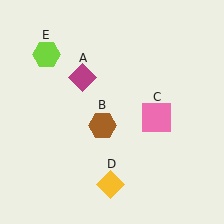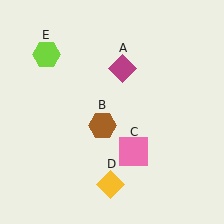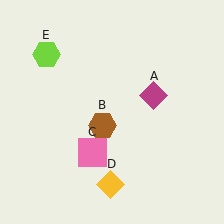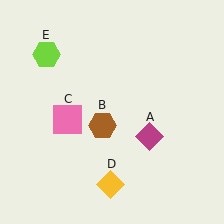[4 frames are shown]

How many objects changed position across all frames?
2 objects changed position: magenta diamond (object A), pink square (object C).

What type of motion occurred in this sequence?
The magenta diamond (object A), pink square (object C) rotated clockwise around the center of the scene.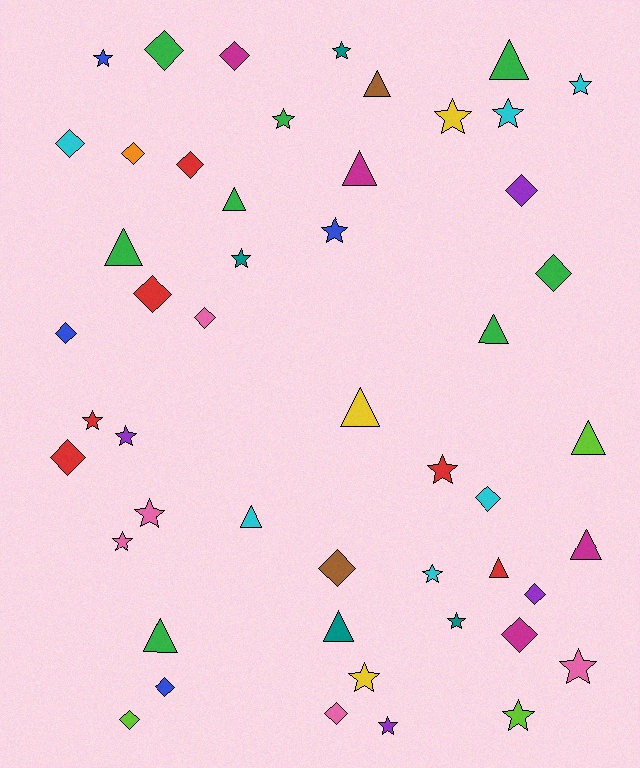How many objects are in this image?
There are 50 objects.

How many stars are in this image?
There are 19 stars.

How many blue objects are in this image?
There are 4 blue objects.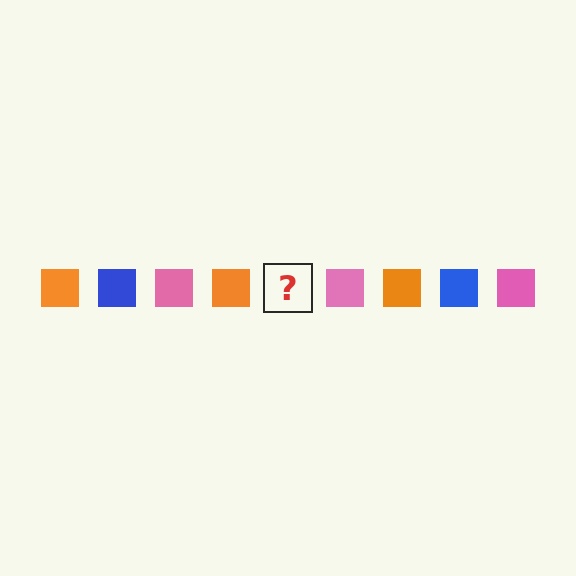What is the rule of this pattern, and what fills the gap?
The rule is that the pattern cycles through orange, blue, pink squares. The gap should be filled with a blue square.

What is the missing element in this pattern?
The missing element is a blue square.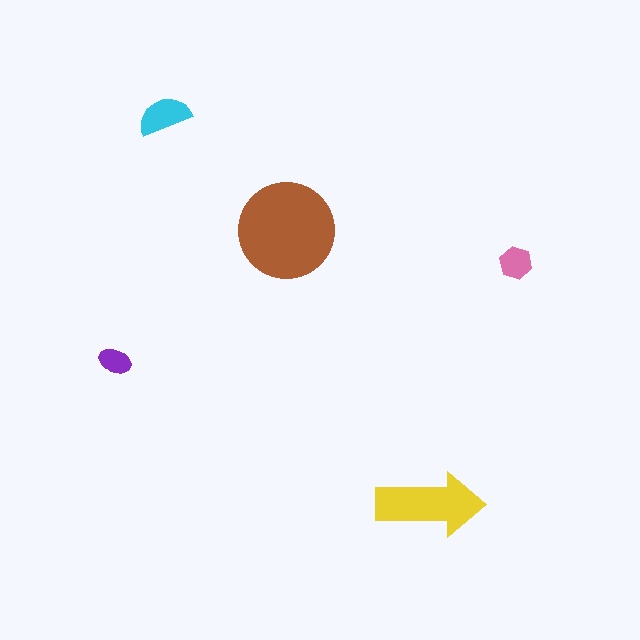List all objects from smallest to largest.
The purple ellipse, the pink hexagon, the cyan semicircle, the yellow arrow, the brown circle.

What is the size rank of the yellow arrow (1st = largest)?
2nd.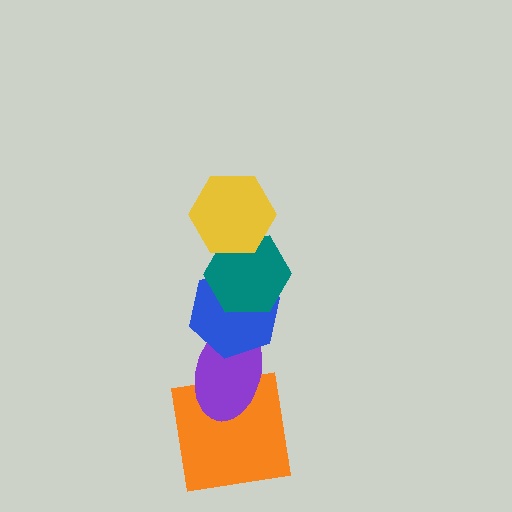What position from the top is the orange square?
The orange square is 5th from the top.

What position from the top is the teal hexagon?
The teal hexagon is 2nd from the top.